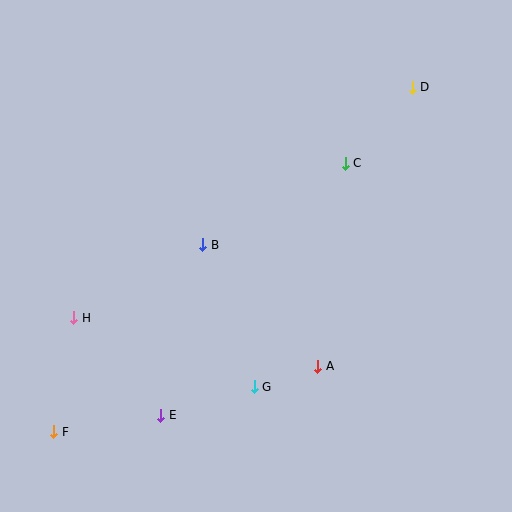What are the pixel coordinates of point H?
Point H is at (74, 318).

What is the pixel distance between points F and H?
The distance between F and H is 116 pixels.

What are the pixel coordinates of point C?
Point C is at (345, 163).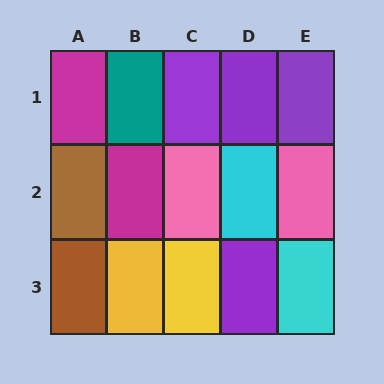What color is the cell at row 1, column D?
Purple.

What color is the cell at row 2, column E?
Pink.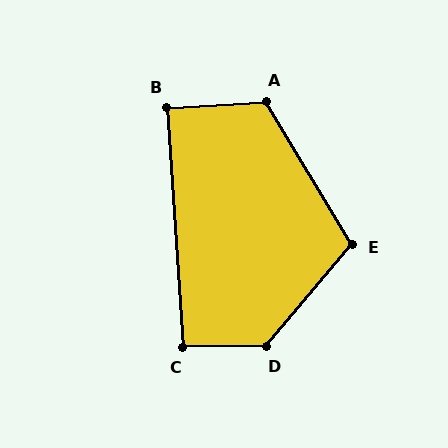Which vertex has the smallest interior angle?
B, at approximately 90 degrees.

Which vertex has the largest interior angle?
D, at approximately 130 degrees.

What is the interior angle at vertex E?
Approximately 109 degrees (obtuse).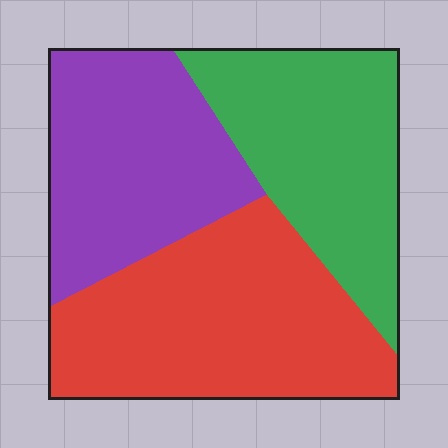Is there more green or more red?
Red.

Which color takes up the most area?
Red, at roughly 40%.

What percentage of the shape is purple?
Purple covers 30% of the shape.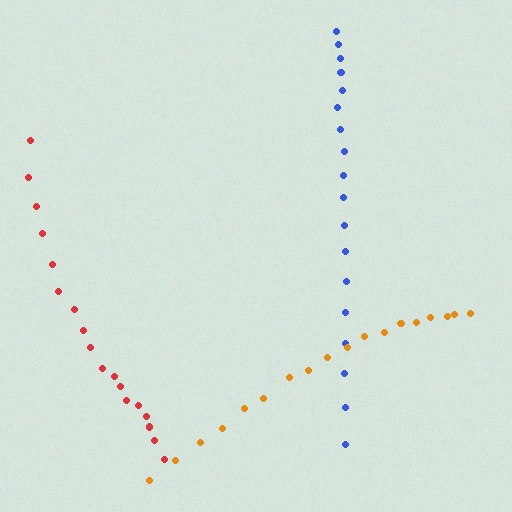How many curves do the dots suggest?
There are 3 distinct paths.